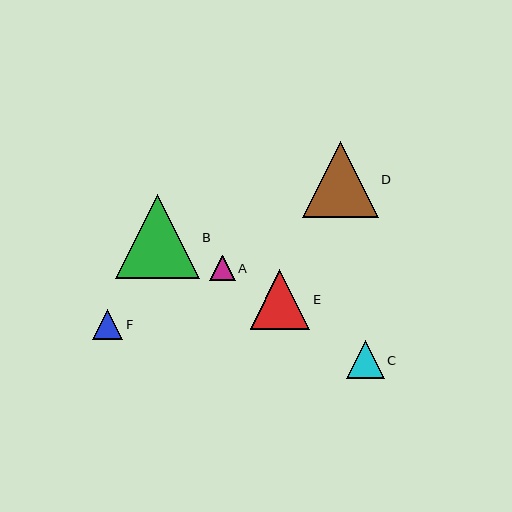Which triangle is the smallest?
Triangle A is the smallest with a size of approximately 26 pixels.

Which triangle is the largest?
Triangle B is the largest with a size of approximately 84 pixels.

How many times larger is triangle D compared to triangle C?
Triangle D is approximately 2.0 times the size of triangle C.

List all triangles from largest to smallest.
From largest to smallest: B, D, E, C, F, A.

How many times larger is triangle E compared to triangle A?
Triangle E is approximately 2.3 times the size of triangle A.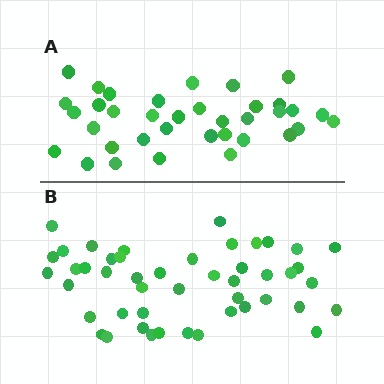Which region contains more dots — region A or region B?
Region B (the bottom region) has more dots.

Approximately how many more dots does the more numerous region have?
Region B has roughly 12 or so more dots than region A.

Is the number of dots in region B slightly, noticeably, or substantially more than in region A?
Region B has noticeably more, but not dramatically so. The ratio is roughly 1.3 to 1.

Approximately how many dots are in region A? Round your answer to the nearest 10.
About 40 dots. (The exact count is 36, which rounds to 40.)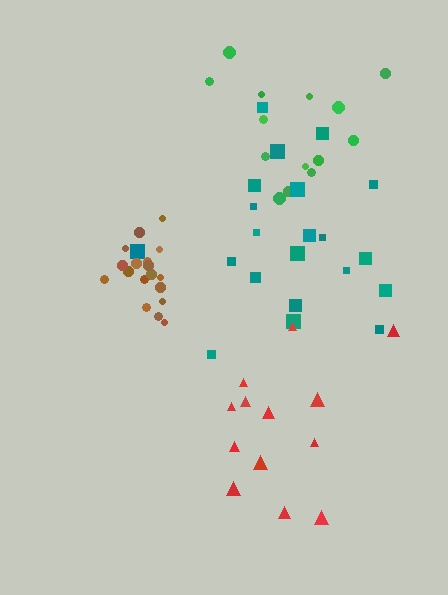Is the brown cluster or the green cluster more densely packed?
Brown.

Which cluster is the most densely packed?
Brown.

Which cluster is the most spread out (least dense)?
Teal.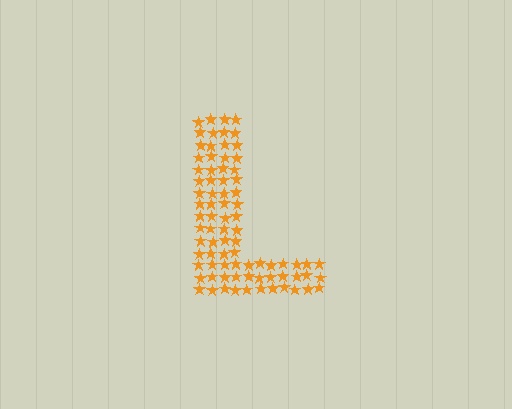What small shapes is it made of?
It is made of small stars.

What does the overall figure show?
The overall figure shows the letter L.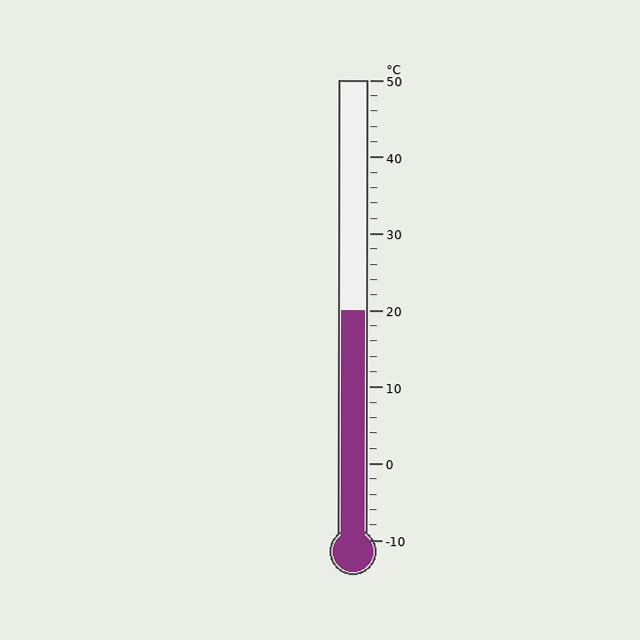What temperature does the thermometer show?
The thermometer shows approximately 20°C.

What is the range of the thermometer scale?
The thermometer scale ranges from -10°C to 50°C.